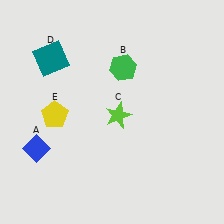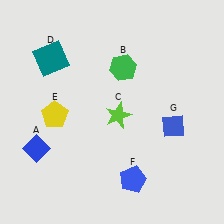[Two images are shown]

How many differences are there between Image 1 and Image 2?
There are 2 differences between the two images.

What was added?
A blue pentagon (F), a blue diamond (G) were added in Image 2.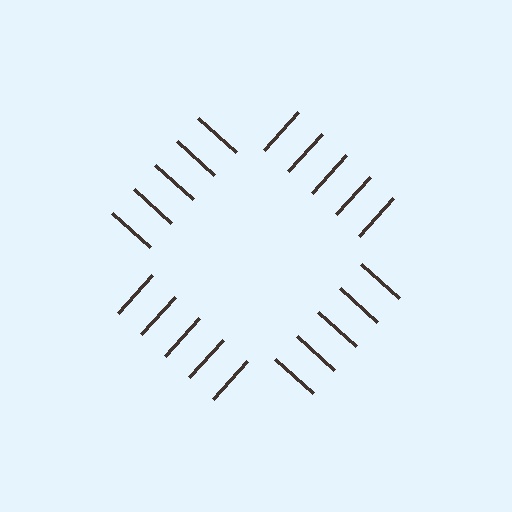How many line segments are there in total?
20 — 5 along each of the 4 edges.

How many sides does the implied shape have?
4 sides — the line-ends trace a square.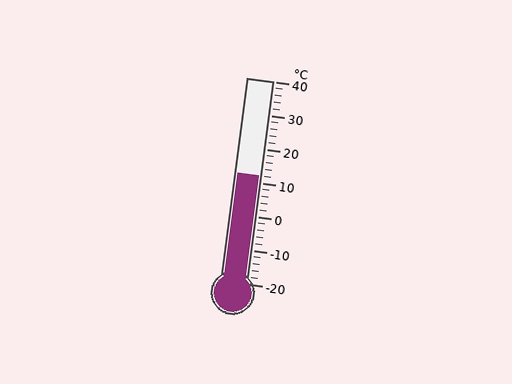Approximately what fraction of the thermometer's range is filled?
The thermometer is filled to approximately 55% of its range.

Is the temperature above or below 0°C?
The temperature is above 0°C.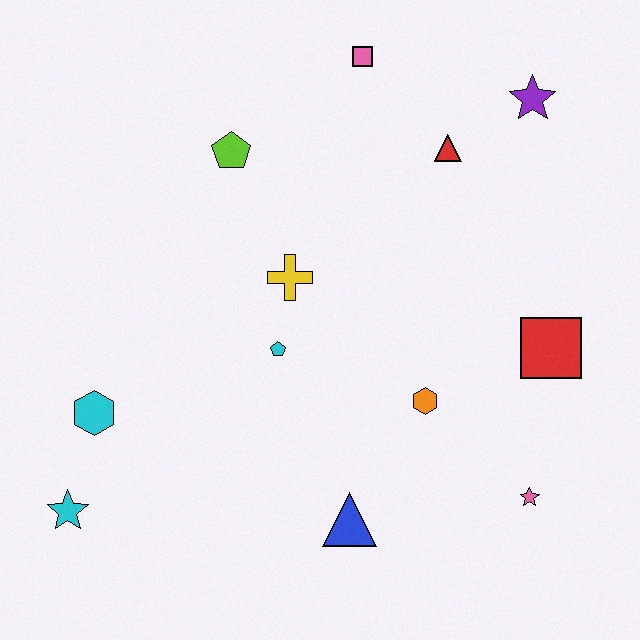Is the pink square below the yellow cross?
No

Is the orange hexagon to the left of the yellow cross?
No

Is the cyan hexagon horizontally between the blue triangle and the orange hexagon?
No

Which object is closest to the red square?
The orange hexagon is closest to the red square.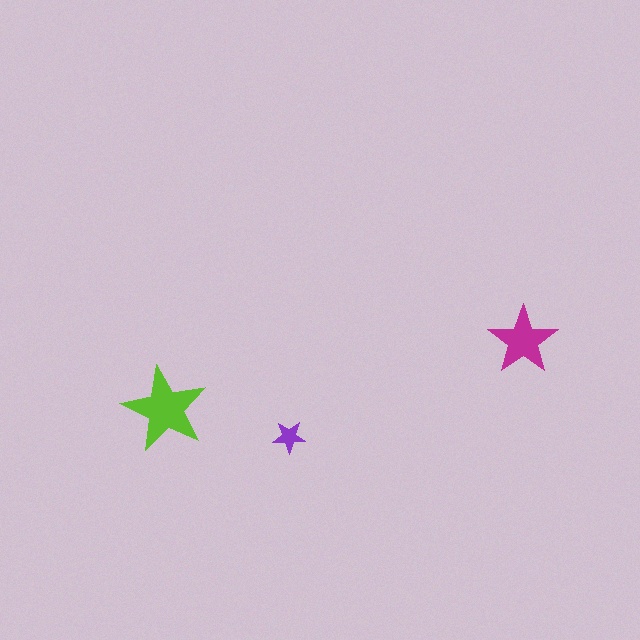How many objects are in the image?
There are 3 objects in the image.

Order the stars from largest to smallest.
the lime one, the magenta one, the purple one.